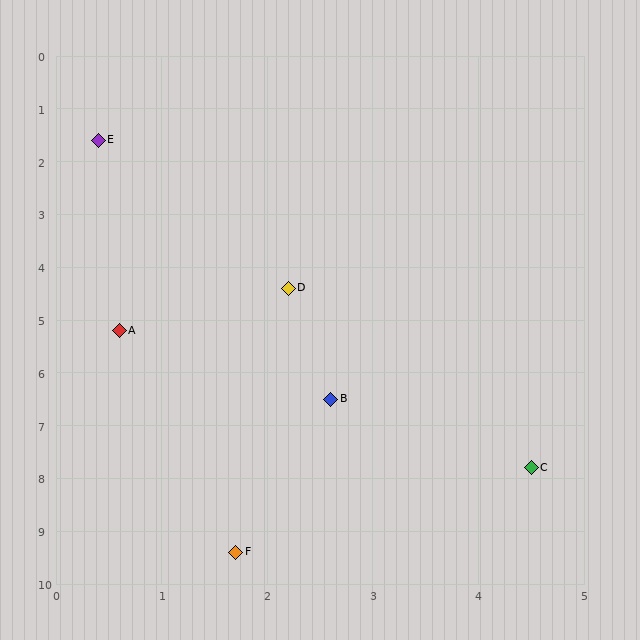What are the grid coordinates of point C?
Point C is at approximately (4.5, 7.8).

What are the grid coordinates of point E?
Point E is at approximately (0.4, 1.6).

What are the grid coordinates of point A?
Point A is at approximately (0.6, 5.2).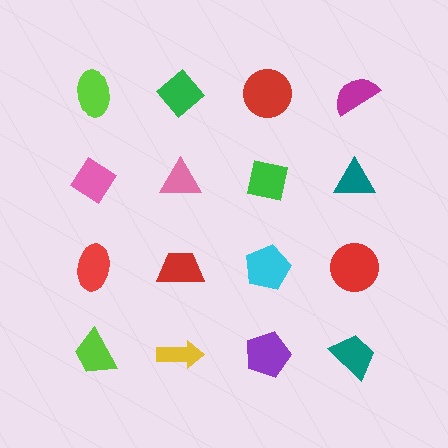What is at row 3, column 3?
A cyan pentagon.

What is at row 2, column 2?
A pink triangle.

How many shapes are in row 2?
4 shapes.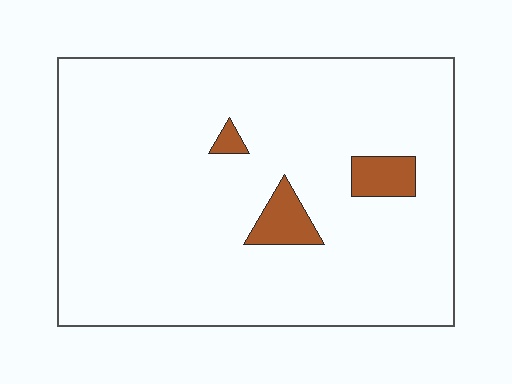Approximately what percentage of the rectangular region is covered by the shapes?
Approximately 5%.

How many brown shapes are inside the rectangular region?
3.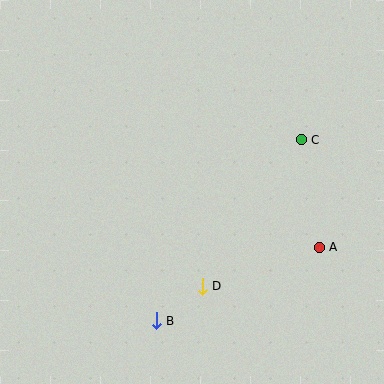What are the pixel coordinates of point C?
Point C is at (301, 140).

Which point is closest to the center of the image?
Point D at (202, 286) is closest to the center.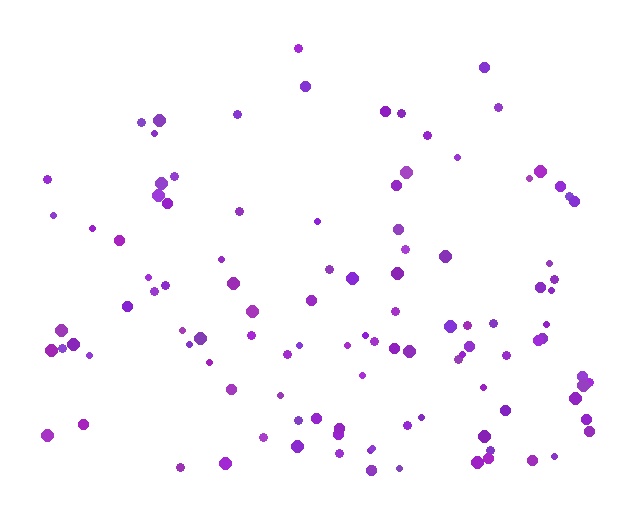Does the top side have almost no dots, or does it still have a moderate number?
Still a moderate number, just noticeably fewer than the bottom.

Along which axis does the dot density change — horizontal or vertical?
Vertical.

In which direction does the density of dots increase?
From top to bottom, with the bottom side densest.